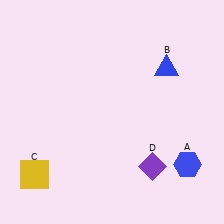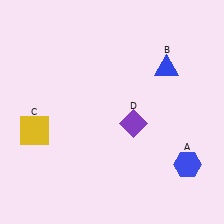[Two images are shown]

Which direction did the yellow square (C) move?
The yellow square (C) moved up.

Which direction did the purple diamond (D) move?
The purple diamond (D) moved up.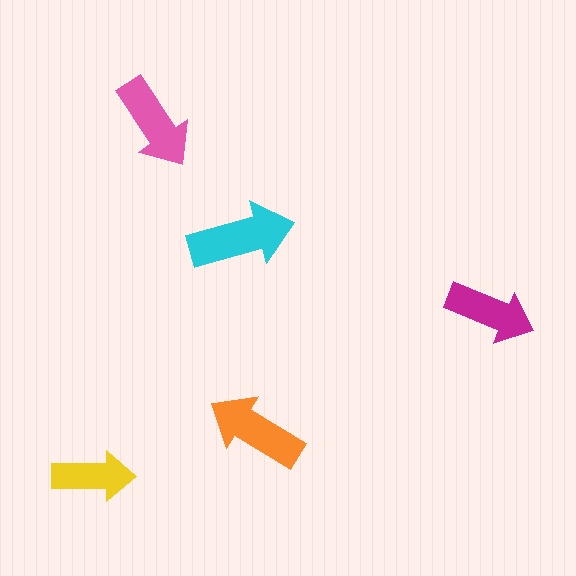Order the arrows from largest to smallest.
the cyan one, the orange one, the pink one, the magenta one, the yellow one.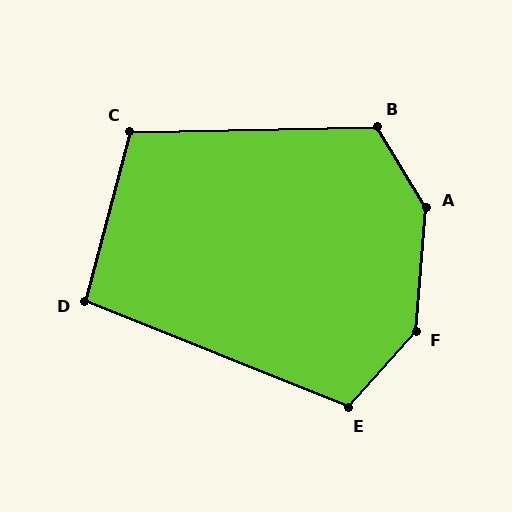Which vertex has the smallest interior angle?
D, at approximately 97 degrees.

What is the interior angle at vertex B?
Approximately 120 degrees (obtuse).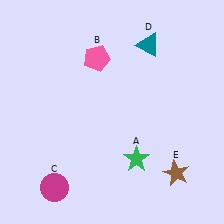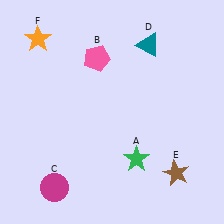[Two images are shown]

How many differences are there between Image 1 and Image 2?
There is 1 difference between the two images.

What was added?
An orange star (F) was added in Image 2.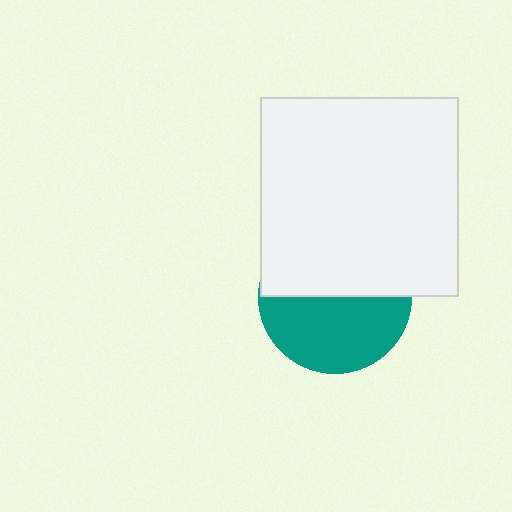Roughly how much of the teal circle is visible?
About half of it is visible (roughly 50%).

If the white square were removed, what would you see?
You would see the complete teal circle.